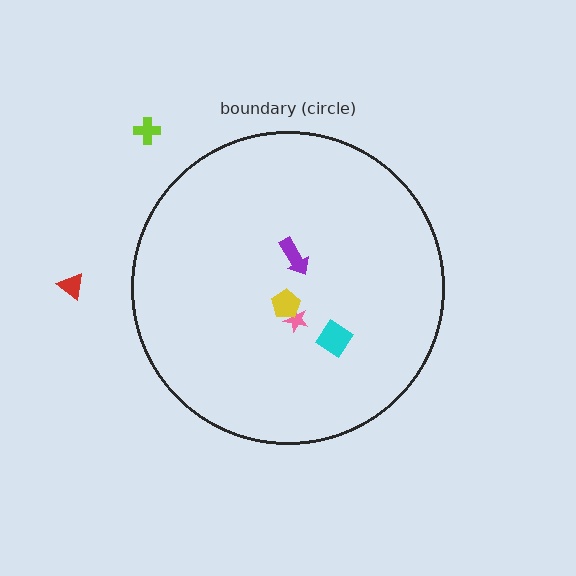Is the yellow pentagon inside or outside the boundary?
Inside.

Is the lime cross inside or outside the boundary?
Outside.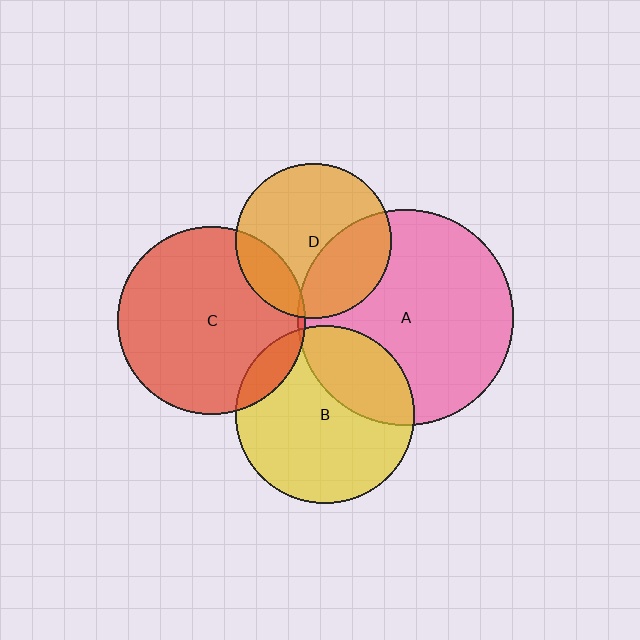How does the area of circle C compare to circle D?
Approximately 1.5 times.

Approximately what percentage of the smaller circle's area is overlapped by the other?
Approximately 10%.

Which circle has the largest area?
Circle A (pink).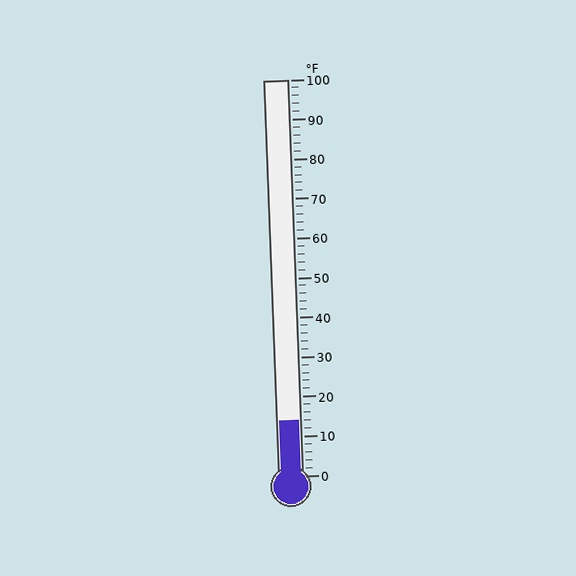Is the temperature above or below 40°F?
The temperature is below 40°F.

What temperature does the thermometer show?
The thermometer shows approximately 14°F.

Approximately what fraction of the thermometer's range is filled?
The thermometer is filled to approximately 15% of its range.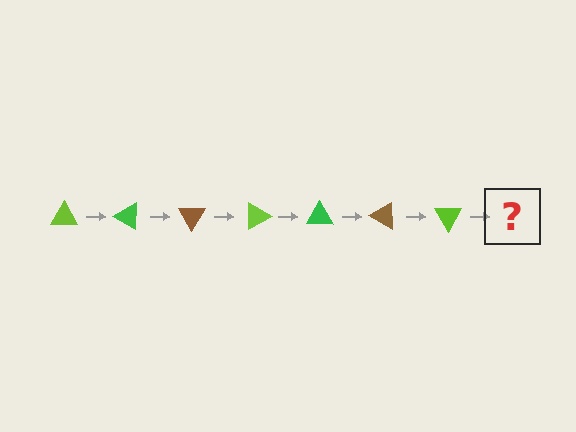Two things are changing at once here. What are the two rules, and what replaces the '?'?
The two rules are that it rotates 30 degrees each step and the color cycles through lime, green, and brown. The '?' should be a green triangle, rotated 210 degrees from the start.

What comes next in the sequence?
The next element should be a green triangle, rotated 210 degrees from the start.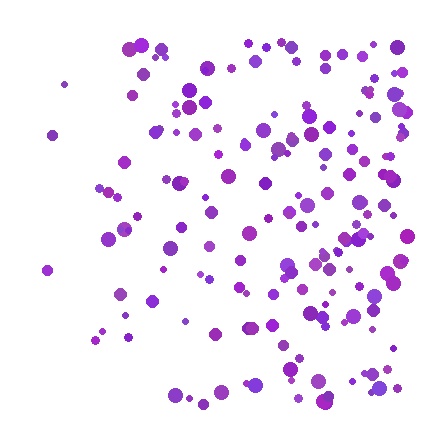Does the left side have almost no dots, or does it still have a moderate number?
Still a moderate number, just noticeably fewer than the right.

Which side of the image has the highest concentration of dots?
The right.